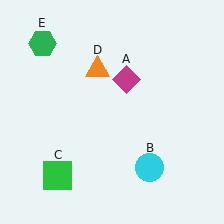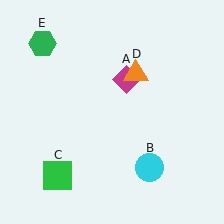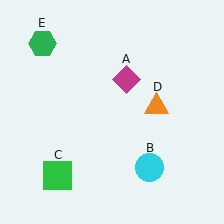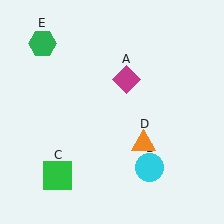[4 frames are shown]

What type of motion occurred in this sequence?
The orange triangle (object D) rotated clockwise around the center of the scene.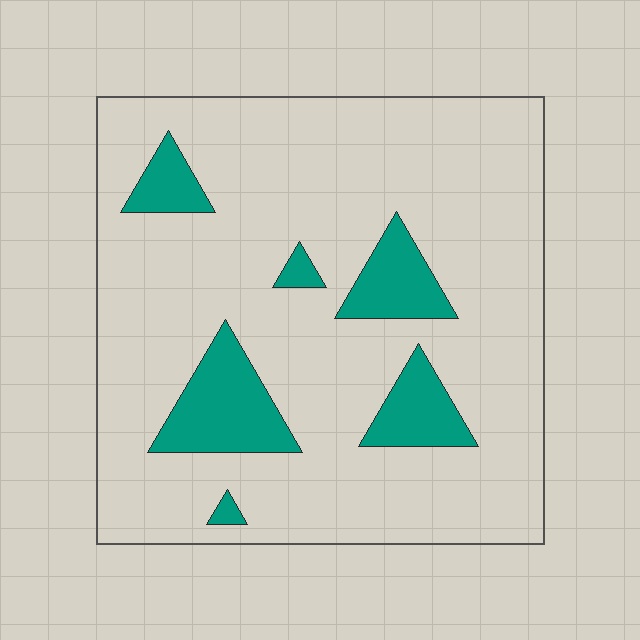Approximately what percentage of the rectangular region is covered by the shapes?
Approximately 15%.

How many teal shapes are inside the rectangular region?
6.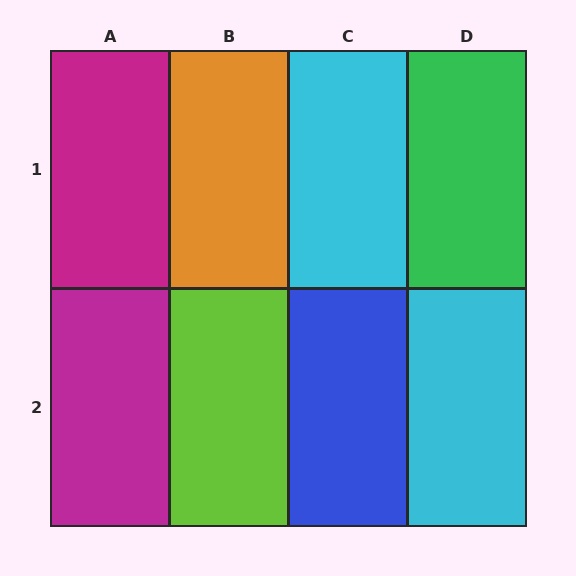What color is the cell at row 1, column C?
Cyan.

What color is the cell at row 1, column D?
Green.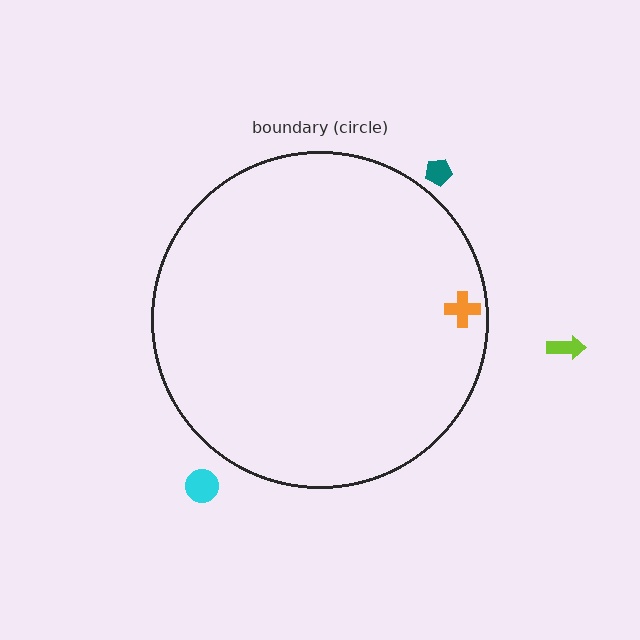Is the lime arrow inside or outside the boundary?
Outside.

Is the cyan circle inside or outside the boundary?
Outside.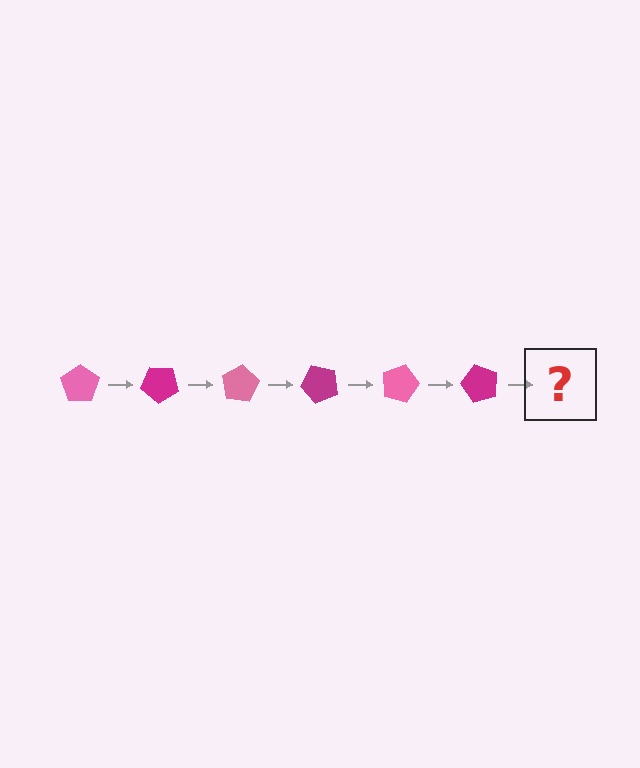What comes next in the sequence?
The next element should be a pink pentagon, rotated 240 degrees from the start.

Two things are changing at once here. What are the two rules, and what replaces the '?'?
The two rules are that it rotates 40 degrees each step and the color cycles through pink and magenta. The '?' should be a pink pentagon, rotated 240 degrees from the start.